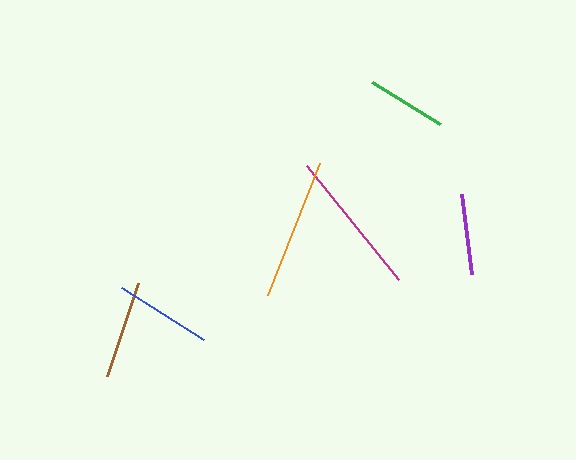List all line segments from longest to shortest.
From longest to shortest: magenta, orange, brown, blue, purple, green.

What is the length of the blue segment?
The blue segment is approximately 97 pixels long.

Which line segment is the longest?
The magenta line is the longest at approximately 147 pixels.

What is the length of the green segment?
The green segment is approximately 79 pixels long.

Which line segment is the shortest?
The green line is the shortest at approximately 79 pixels.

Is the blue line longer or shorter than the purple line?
The blue line is longer than the purple line.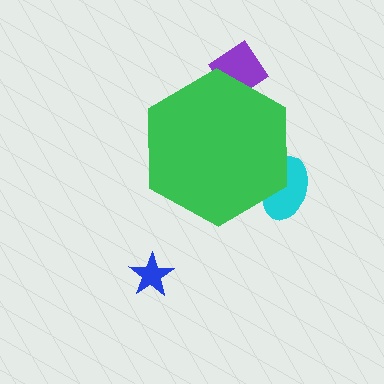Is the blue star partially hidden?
No, the blue star is fully visible.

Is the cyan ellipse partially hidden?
Yes, the cyan ellipse is partially hidden behind the green hexagon.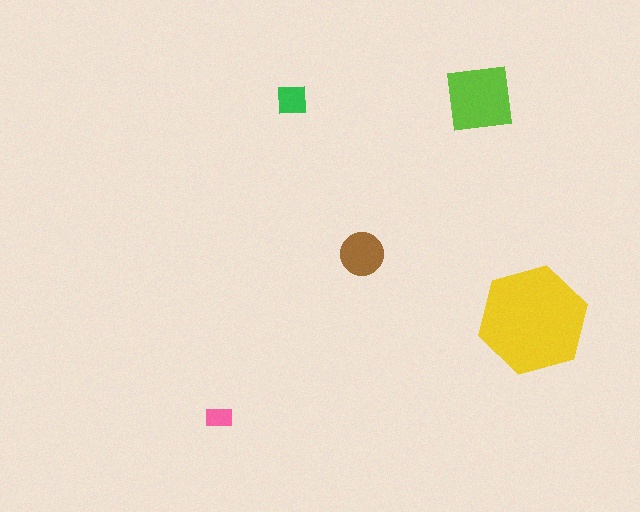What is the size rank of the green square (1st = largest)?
4th.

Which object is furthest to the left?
The pink rectangle is leftmost.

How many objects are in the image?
There are 5 objects in the image.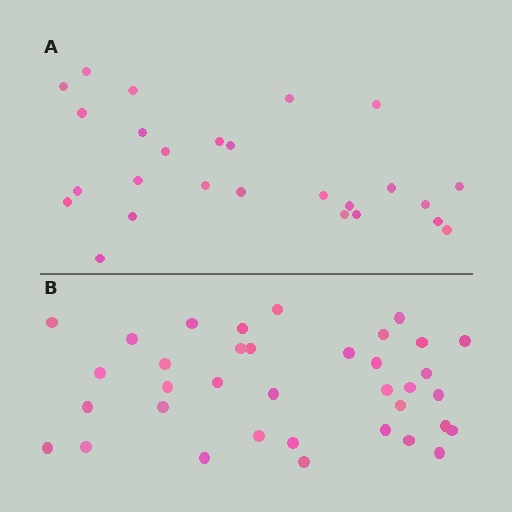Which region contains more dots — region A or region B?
Region B (the bottom region) has more dots.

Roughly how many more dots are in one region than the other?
Region B has roughly 10 or so more dots than region A.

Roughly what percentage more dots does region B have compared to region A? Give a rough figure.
About 40% more.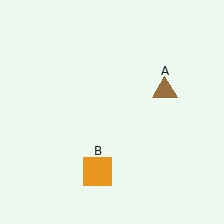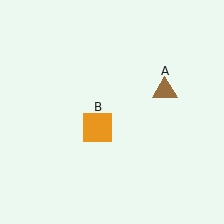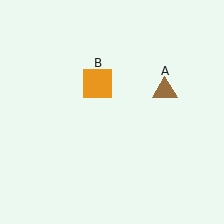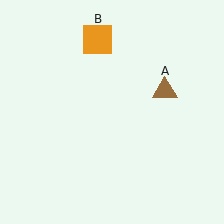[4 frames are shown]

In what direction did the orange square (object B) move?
The orange square (object B) moved up.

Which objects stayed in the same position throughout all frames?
Brown triangle (object A) remained stationary.